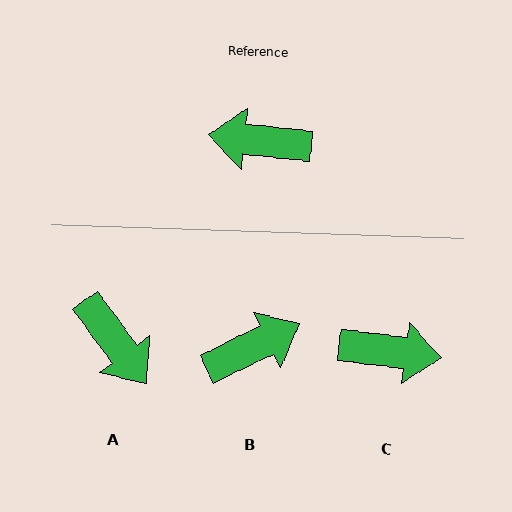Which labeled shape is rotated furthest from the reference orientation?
C, about 179 degrees away.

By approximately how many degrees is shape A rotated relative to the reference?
Approximately 133 degrees counter-clockwise.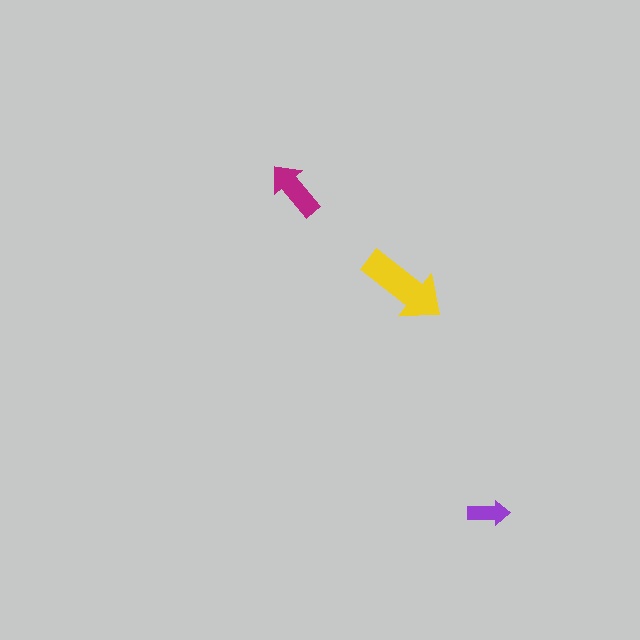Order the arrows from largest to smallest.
the yellow one, the magenta one, the purple one.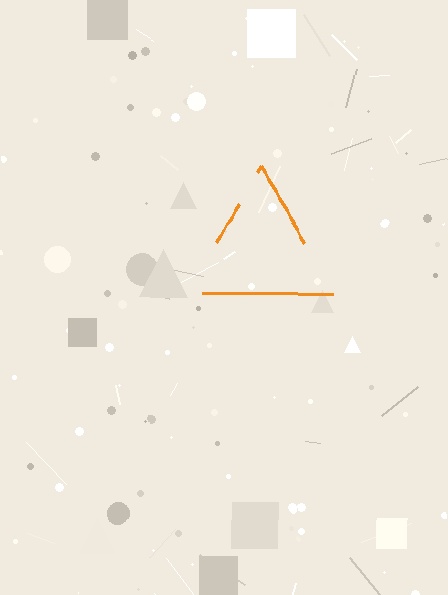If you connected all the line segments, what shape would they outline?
They would outline a triangle.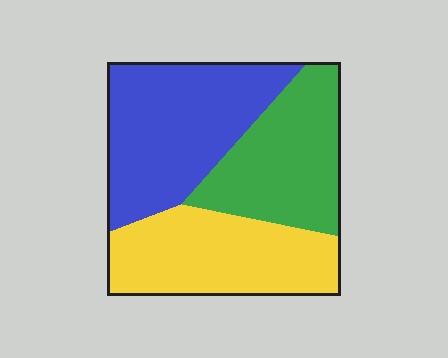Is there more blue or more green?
Blue.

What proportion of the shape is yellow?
Yellow takes up about one third (1/3) of the shape.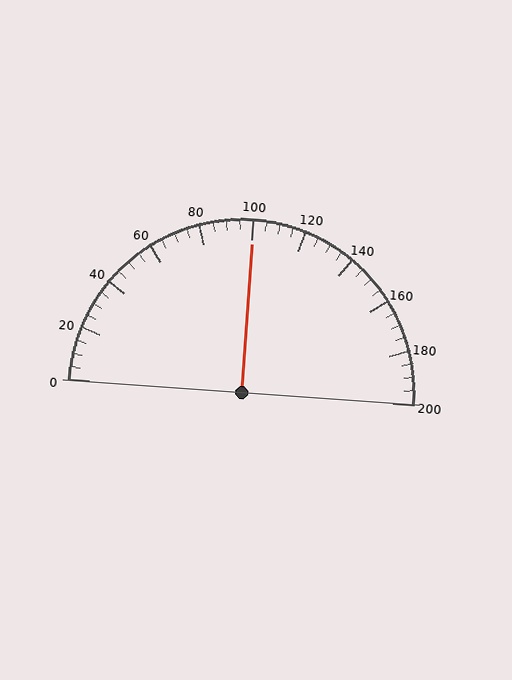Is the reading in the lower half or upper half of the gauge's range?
The reading is in the upper half of the range (0 to 200).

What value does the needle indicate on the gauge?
The needle indicates approximately 100.